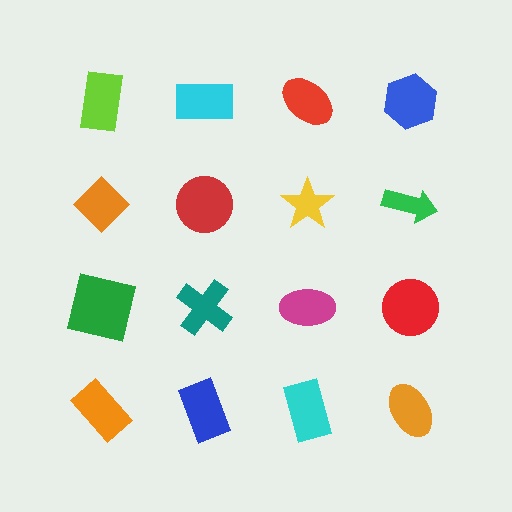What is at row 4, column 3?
A cyan rectangle.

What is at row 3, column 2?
A teal cross.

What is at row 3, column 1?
A green square.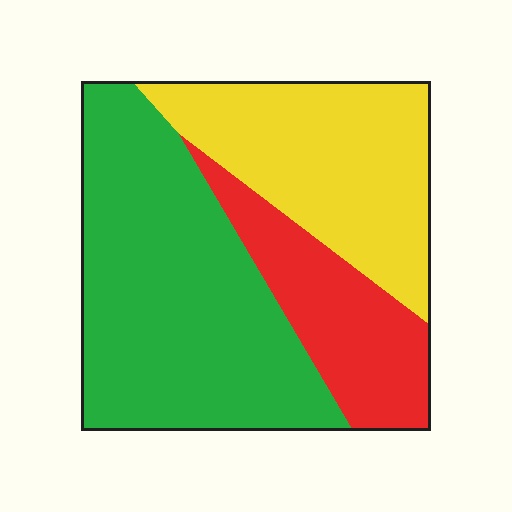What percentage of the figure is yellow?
Yellow takes up about one third (1/3) of the figure.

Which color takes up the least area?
Red, at roughly 20%.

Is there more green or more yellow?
Green.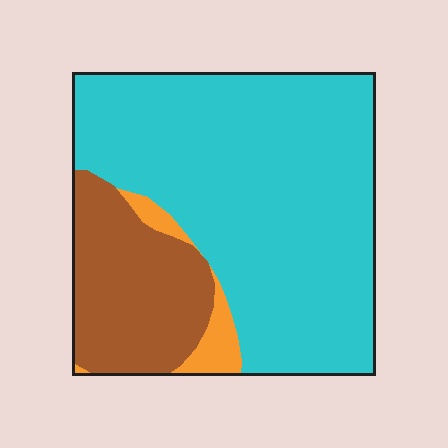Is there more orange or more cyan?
Cyan.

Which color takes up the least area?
Orange, at roughly 5%.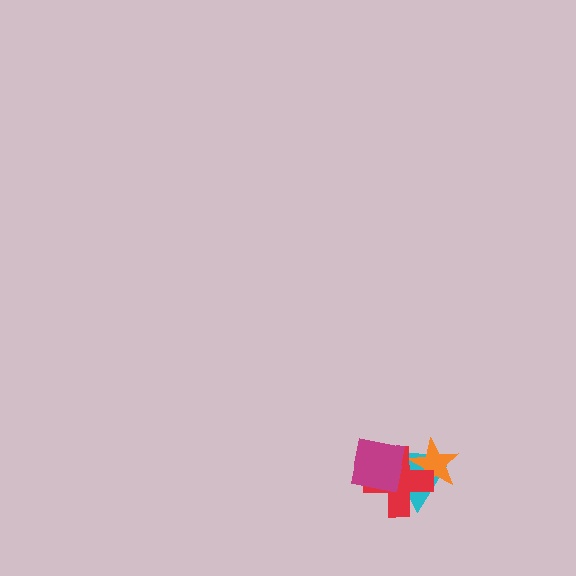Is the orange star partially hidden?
Yes, it is partially covered by another shape.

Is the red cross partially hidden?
Yes, it is partially covered by another shape.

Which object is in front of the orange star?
The red cross is in front of the orange star.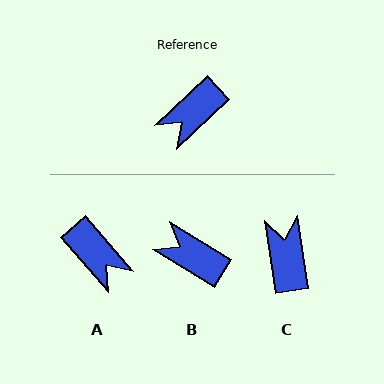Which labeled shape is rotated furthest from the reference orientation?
C, about 125 degrees away.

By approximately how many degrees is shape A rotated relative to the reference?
Approximately 87 degrees counter-clockwise.